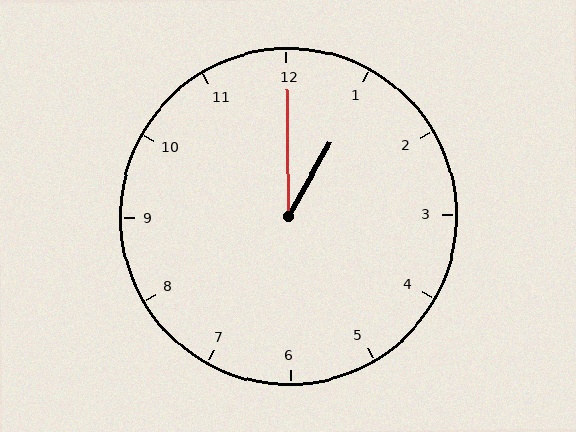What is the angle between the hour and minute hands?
Approximately 30 degrees.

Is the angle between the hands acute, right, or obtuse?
It is acute.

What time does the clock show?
1:00.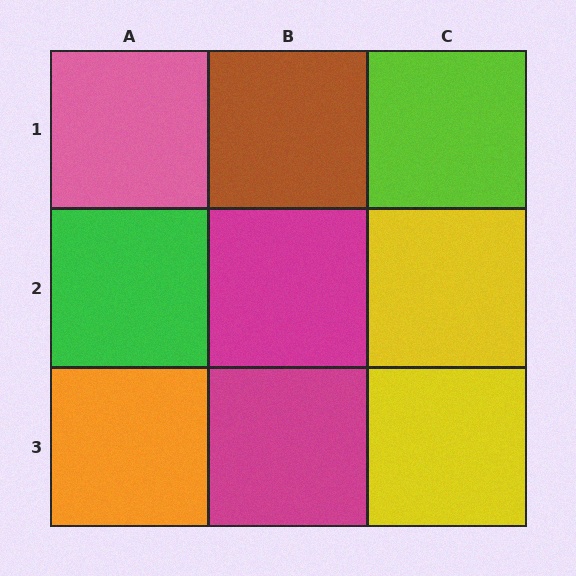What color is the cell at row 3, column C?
Yellow.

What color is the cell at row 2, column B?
Magenta.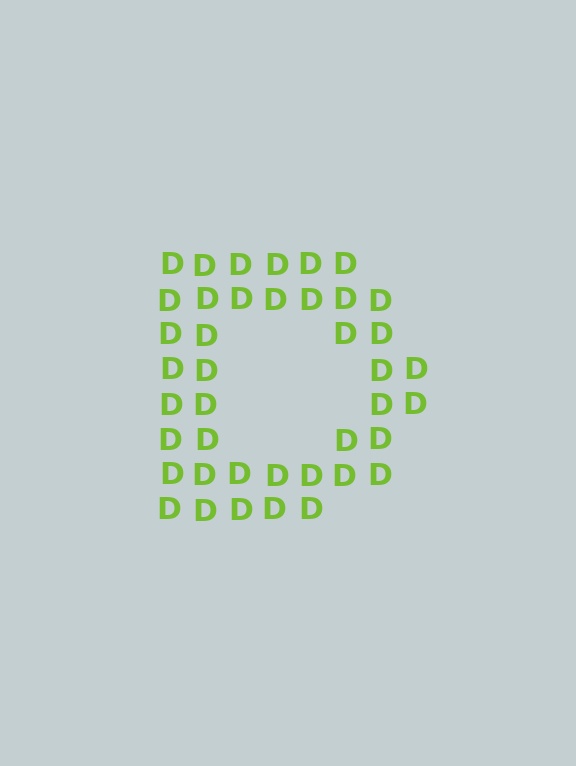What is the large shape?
The large shape is the letter D.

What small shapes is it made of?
It is made of small letter D's.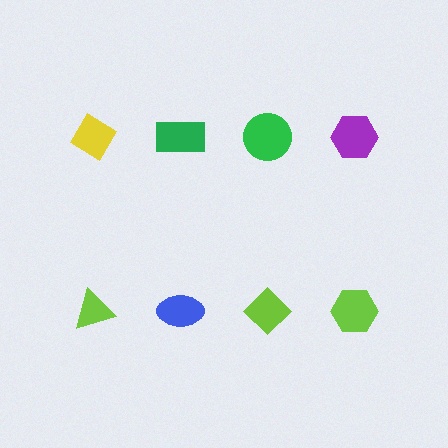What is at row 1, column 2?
A green rectangle.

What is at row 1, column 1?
A yellow diamond.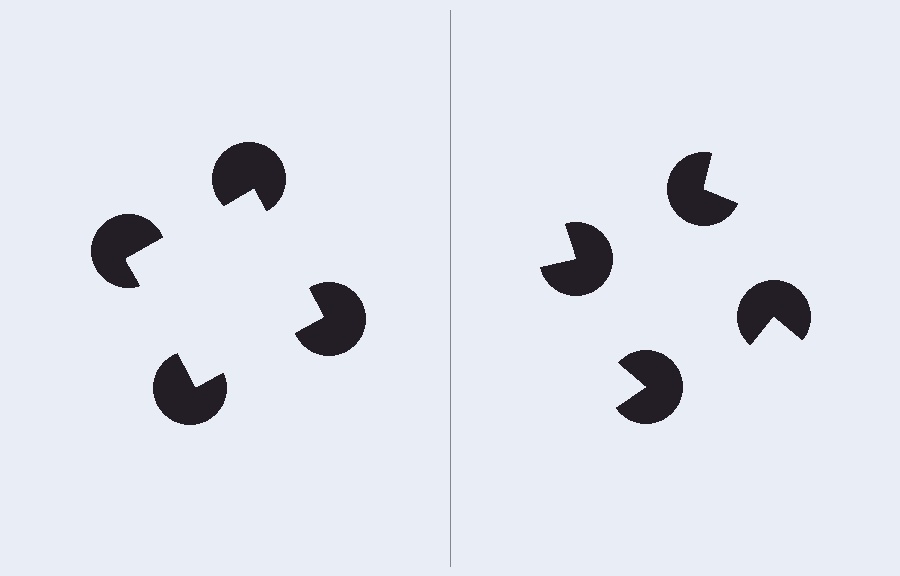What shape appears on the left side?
An illusory square.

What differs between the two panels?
The pac-man discs are positioned identically on both sides; only the wedge orientations differ. On the left they align to a square; on the right they are misaligned.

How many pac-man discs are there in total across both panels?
8 — 4 on each side.